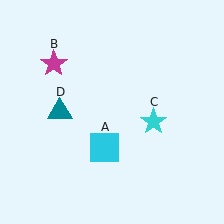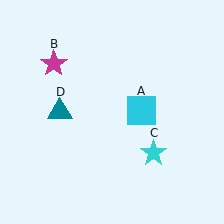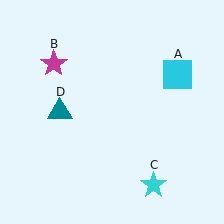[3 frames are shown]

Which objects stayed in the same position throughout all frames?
Magenta star (object B) and teal triangle (object D) remained stationary.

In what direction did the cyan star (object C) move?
The cyan star (object C) moved down.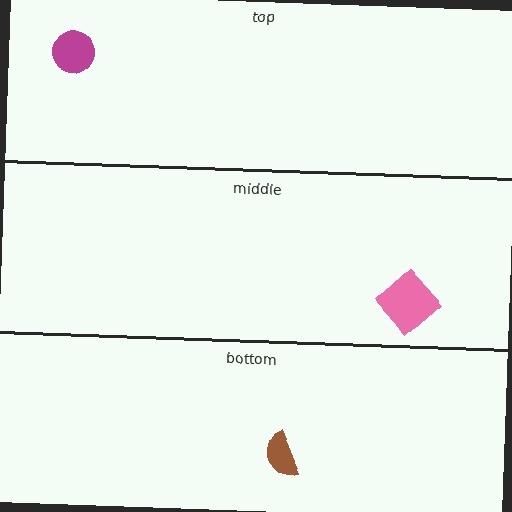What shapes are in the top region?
The magenta circle.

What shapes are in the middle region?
The pink diamond.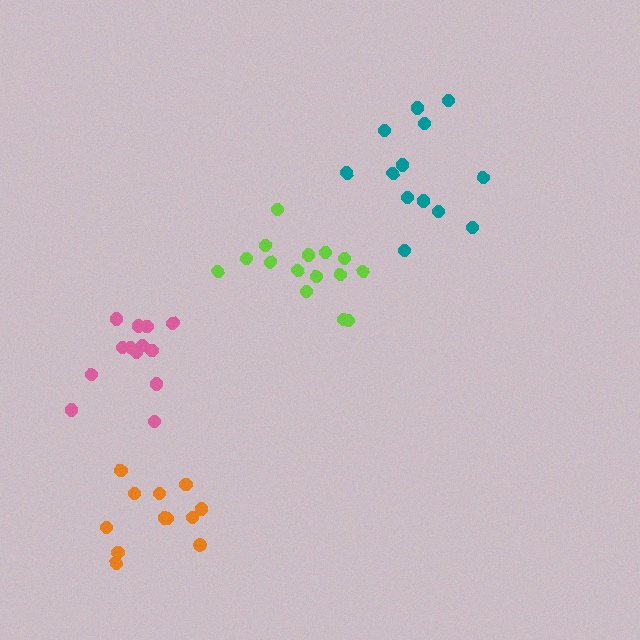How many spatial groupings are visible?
There are 4 spatial groupings.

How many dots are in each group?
Group 1: 15 dots, Group 2: 13 dots, Group 3: 13 dots, Group 4: 12 dots (53 total).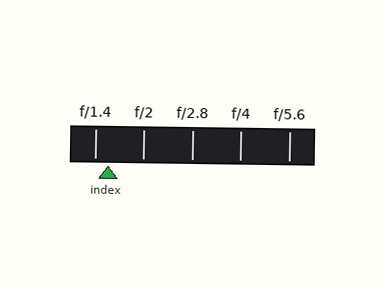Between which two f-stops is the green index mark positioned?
The index mark is between f/1.4 and f/2.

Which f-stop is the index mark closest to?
The index mark is closest to f/1.4.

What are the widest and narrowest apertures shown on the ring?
The widest aperture shown is f/1.4 and the narrowest is f/5.6.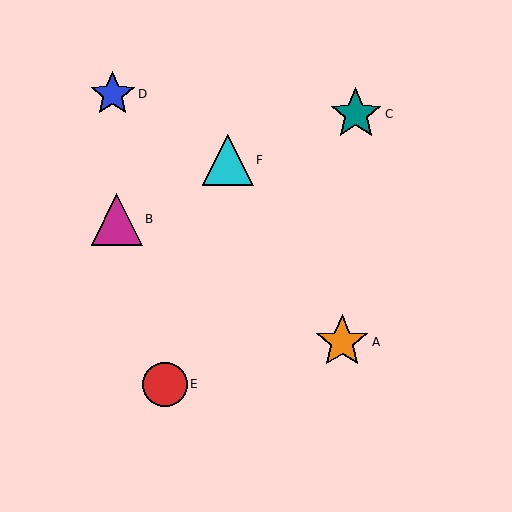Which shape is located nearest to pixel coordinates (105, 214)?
The magenta triangle (labeled B) at (117, 219) is nearest to that location.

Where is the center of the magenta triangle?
The center of the magenta triangle is at (117, 219).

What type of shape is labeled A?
Shape A is an orange star.